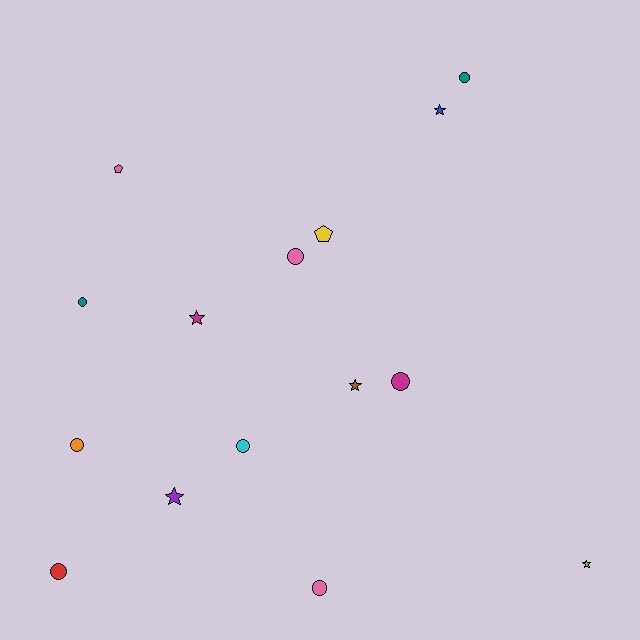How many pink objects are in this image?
There are 3 pink objects.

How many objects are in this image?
There are 15 objects.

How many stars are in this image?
There are 5 stars.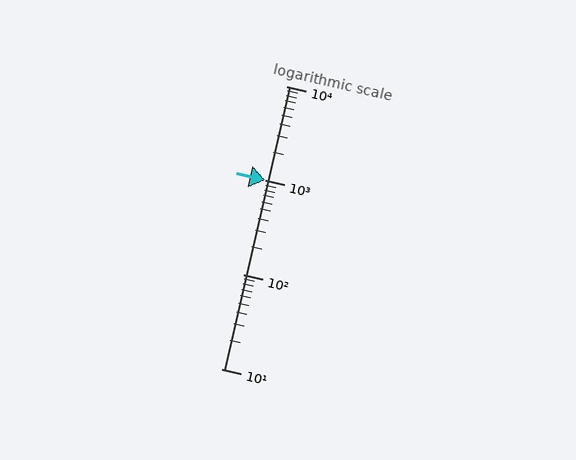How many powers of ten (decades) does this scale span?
The scale spans 3 decades, from 10 to 10000.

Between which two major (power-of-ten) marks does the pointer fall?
The pointer is between 1000 and 10000.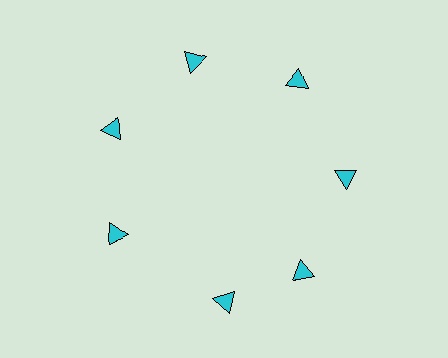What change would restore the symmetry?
The symmetry would be restored by rotating it back into even spacing with its neighbors so that all 7 triangles sit at equal angles and equal distance from the center.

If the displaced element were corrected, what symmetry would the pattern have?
It would have 7-fold rotational symmetry — the pattern would map onto itself every 51 degrees.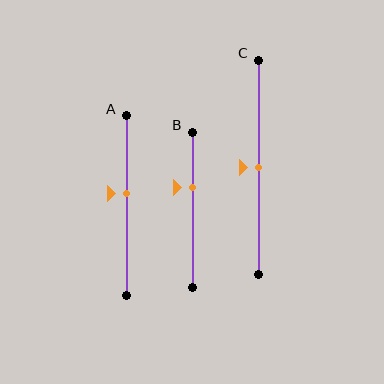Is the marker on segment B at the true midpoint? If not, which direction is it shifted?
No, the marker on segment B is shifted upward by about 14% of the segment length.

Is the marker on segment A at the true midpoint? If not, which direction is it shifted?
No, the marker on segment A is shifted upward by about 7% of the segment length.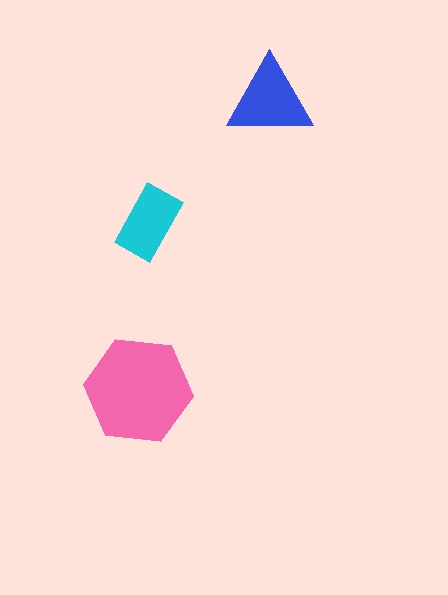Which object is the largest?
The pink hexagon.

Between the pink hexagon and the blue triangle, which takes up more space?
The pink hexagon.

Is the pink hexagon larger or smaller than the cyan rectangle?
Larger.